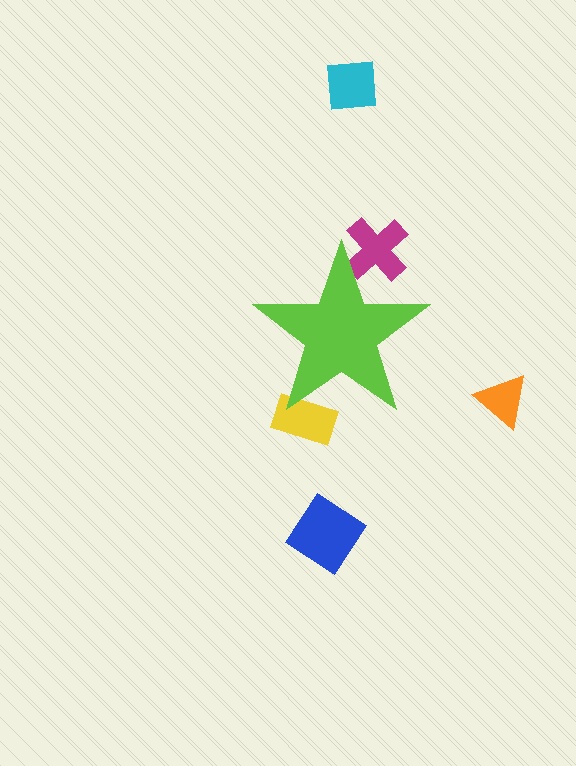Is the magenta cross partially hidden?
Yes, the magenta cross is partially hidden behind the lime star.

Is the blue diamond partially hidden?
No, the blue diamond is fully visible.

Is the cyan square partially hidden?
No, the cyan square is fully visible.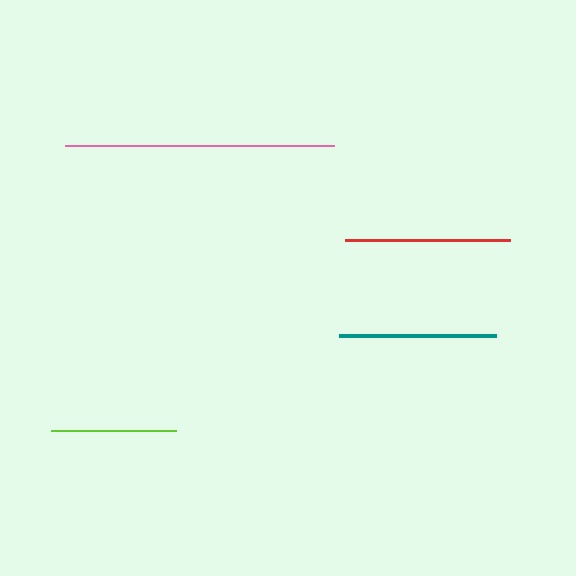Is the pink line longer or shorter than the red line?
The pink line is longer than the red line.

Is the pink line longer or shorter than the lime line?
The pink line is longer than the lime line.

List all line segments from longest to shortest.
From longest to shortest: pink, red, teal, lime.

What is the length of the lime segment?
The lime segment is approximately 125 pixels long.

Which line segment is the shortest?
The lime line is the shortest at approximately 125 pixels.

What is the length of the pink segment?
The pink segment is approximately 270 pixels long.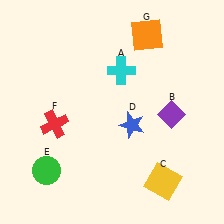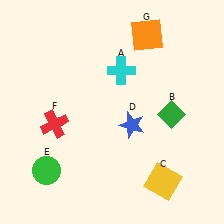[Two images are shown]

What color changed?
The diamond (B) changed from purple in Image 1 to green in Image 2.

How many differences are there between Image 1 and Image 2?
There is 1 difference between the two images.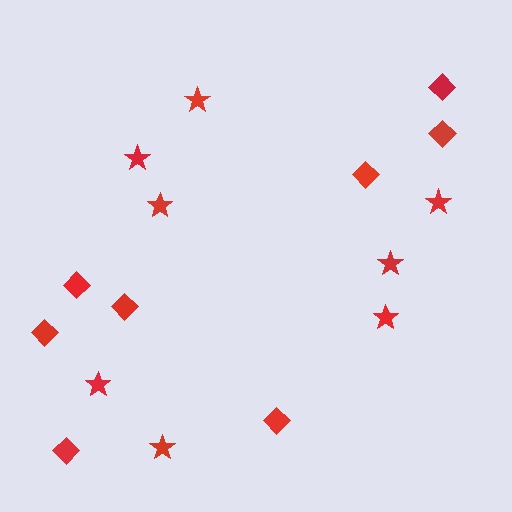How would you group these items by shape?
There are 2 groups: one group of stars (8) and one group of diamonds (8).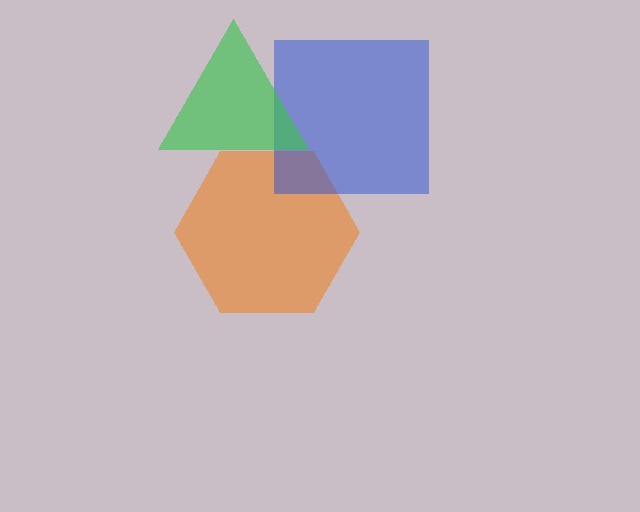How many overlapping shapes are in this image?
There are 3 overlapping shapes in the image.